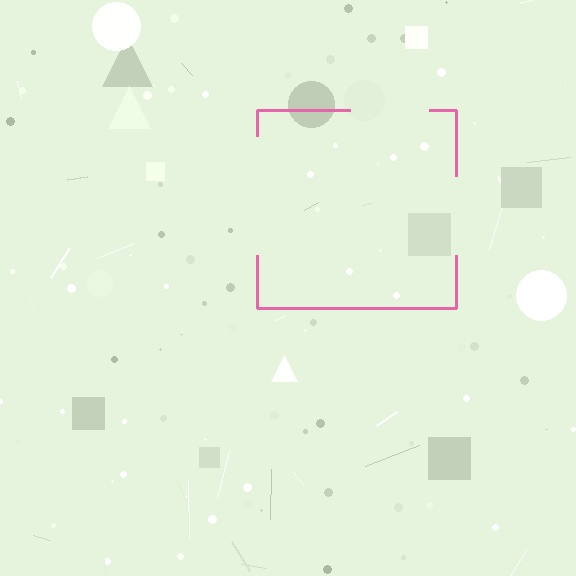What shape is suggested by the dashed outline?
The dashed outline suggests a square.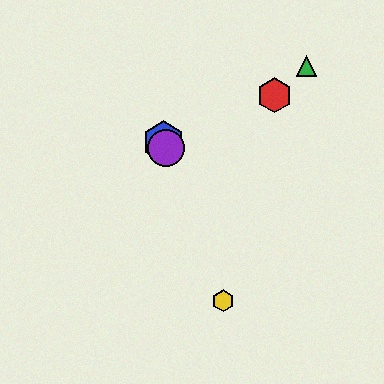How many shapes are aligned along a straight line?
3 shapes (the blue hexagon, the yellow hexagon, the purple circle) are aligned along a straight line.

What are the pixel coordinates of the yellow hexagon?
The yellow hexagon is at (223, 301).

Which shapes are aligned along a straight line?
The blue hexagon, the yellow hexagon, the purple circle are aligned along a straight line.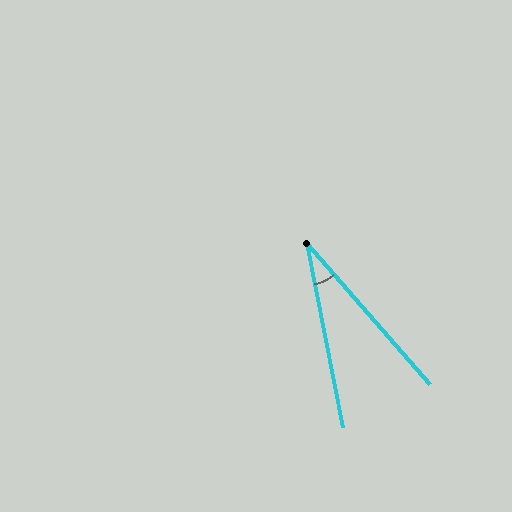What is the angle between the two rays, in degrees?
Approximately 30 degrees.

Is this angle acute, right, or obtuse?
It is acute.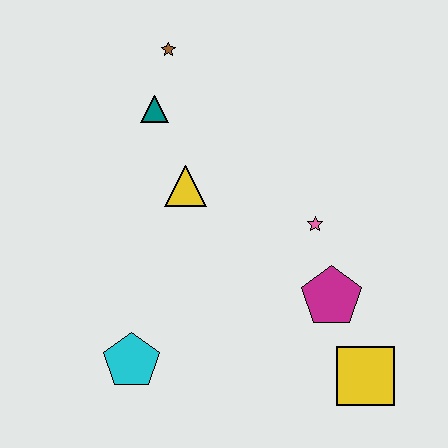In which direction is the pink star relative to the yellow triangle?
The pink star is to the right of the yellow triangle.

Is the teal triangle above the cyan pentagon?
Yes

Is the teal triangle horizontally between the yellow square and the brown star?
No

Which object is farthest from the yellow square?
The brown star is farthest from the yellow square.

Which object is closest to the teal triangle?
The brown star is closest to the teal triangle.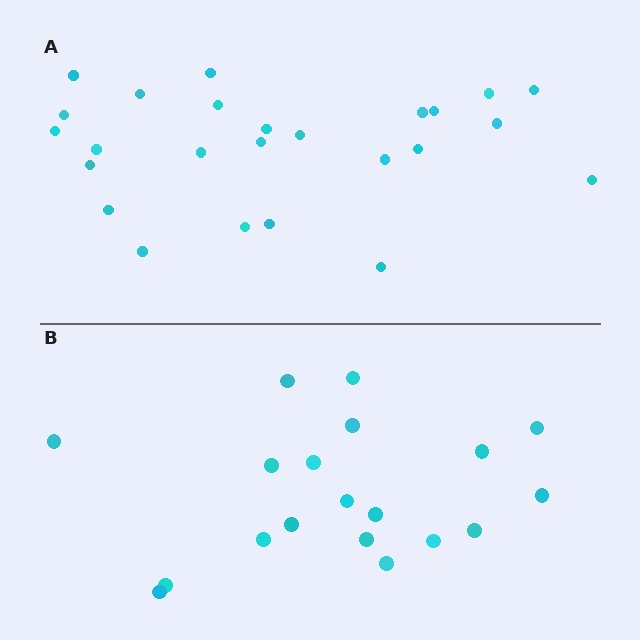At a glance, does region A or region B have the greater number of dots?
Region A (the top region) has more dots.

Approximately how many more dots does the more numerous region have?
Region A has about 6 more dots than region B.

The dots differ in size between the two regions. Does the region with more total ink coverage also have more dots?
No. Region B has more total ink coverage because its dots are larger, but region A actually contains more individual dots. Total area can be misleading — the number of items is what matters here.